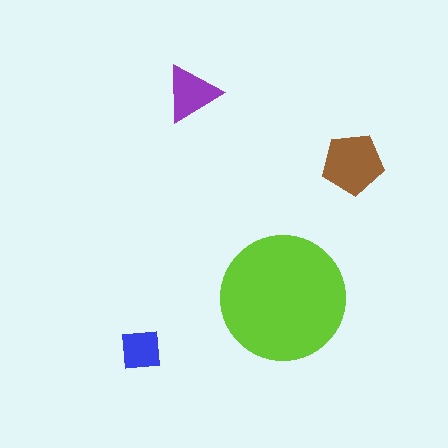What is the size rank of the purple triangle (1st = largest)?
3rd.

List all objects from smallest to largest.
The blue square, the purple triangle, the brown pentagon, the lime circle.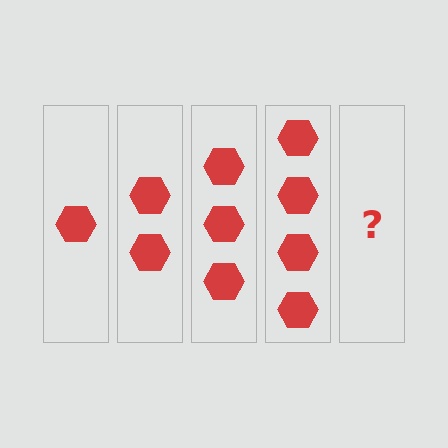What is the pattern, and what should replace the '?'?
The pattern is that each step adds one more hexagon. The '?' should be 5 hexagons.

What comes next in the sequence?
The next element should be 5 hexagons.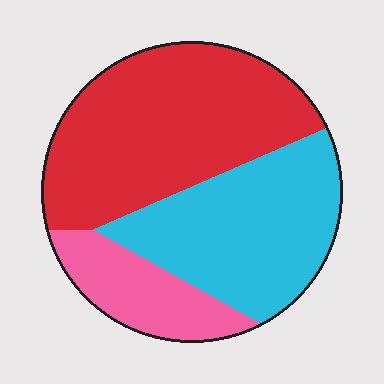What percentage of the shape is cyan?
Cyan covers 36% of the shape.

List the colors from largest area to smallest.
From largest to smallest: red, cyan, pink.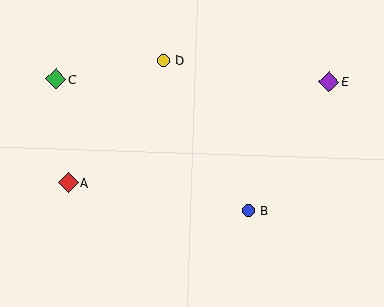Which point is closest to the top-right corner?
Point E is closest to the top-right corner.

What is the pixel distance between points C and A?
The distance between C and A is 104 pixels.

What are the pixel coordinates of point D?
Point D is at (163, 60).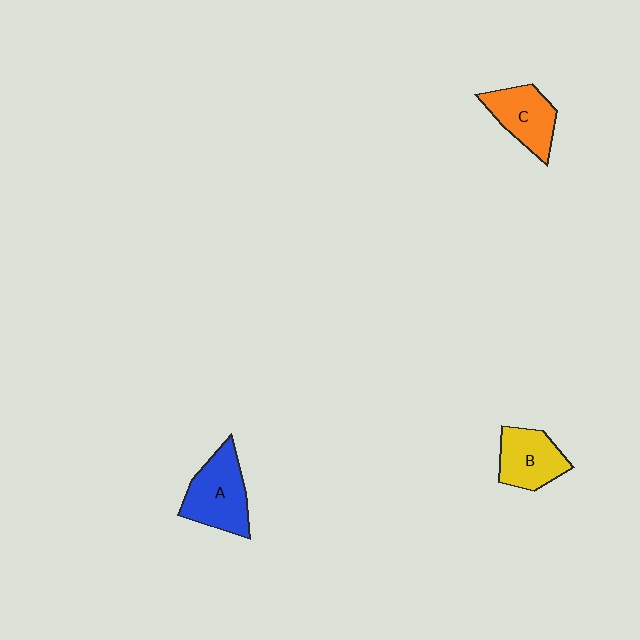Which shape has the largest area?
Shape A (blue).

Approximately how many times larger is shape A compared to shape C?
Approximately 1.2 times.